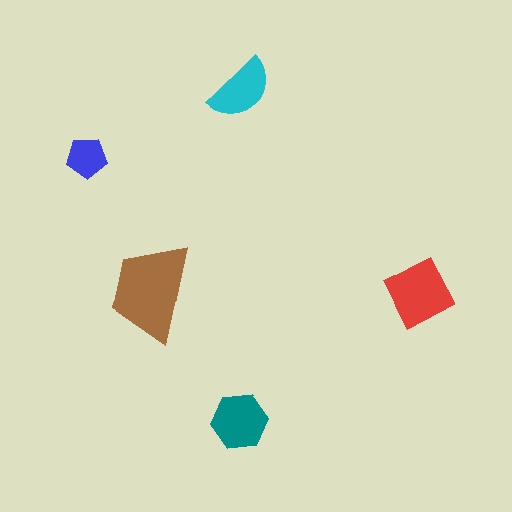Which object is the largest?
The brown trapezoid.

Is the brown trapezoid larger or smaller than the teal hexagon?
Larger.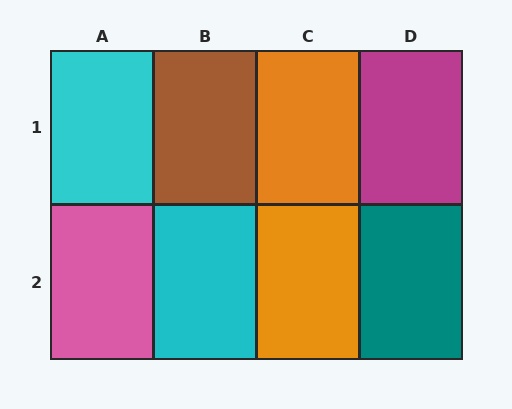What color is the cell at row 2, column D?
Teal.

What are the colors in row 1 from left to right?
Cyan, brown, orange, magenta.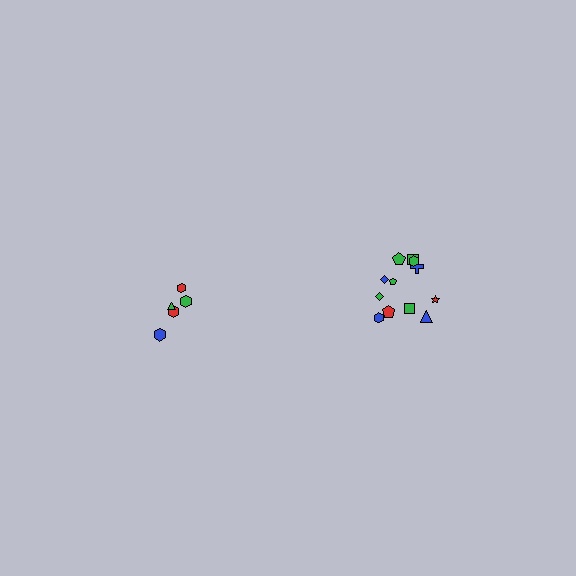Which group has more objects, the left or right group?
The right group.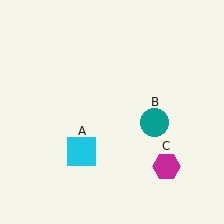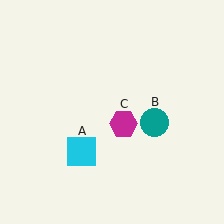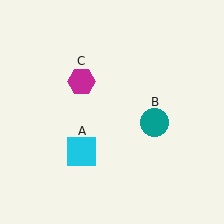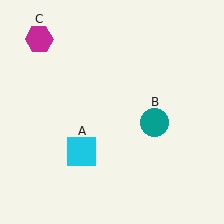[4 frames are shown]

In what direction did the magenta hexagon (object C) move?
The magenta hexagon (object C) moved up and to the left.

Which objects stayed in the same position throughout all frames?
Cyan square (object A) and teal circle (object B) remained stationary.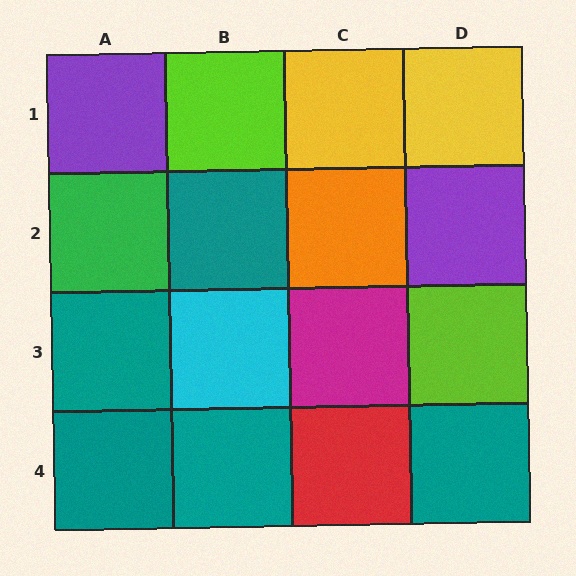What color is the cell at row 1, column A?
Purple.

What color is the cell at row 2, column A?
Green.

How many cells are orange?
1 cell is orange.